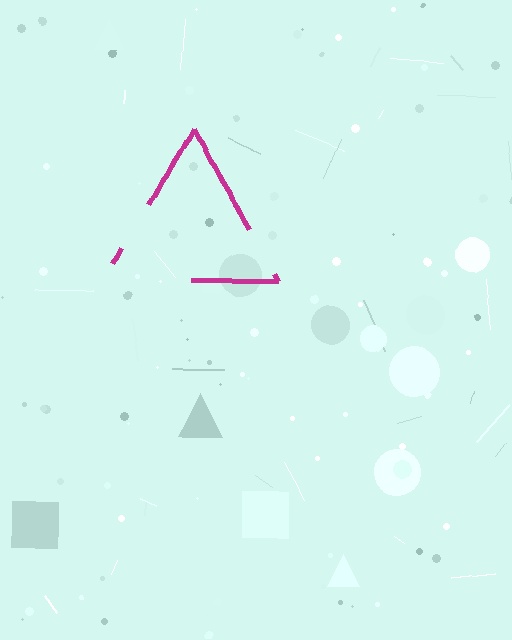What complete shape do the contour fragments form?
The contour fragments form a triangle.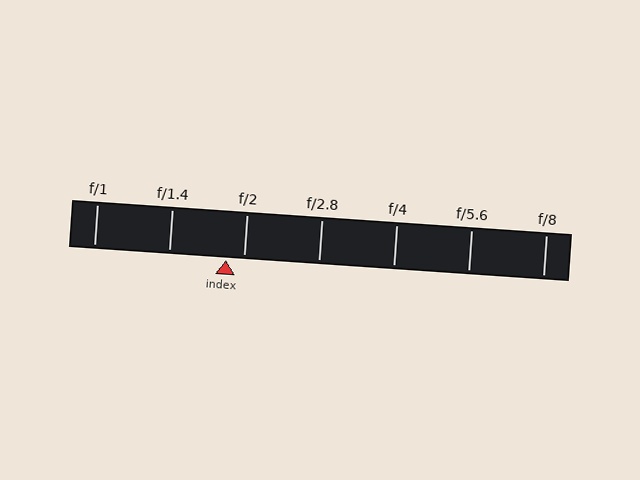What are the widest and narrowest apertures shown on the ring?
The widest aperture shown is f/1 and the narrowest is f/8.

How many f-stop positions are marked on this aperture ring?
There are 7 f-stop positions marked.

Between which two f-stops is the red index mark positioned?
The index mark is between f/1.4 and f/2.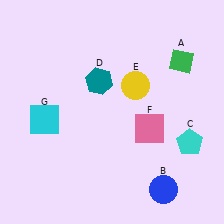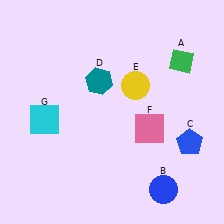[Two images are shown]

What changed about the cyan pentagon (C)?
In Image 1, C is cyan. In Image 2, it changed to blue.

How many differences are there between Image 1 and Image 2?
There is 1 difference between the two images.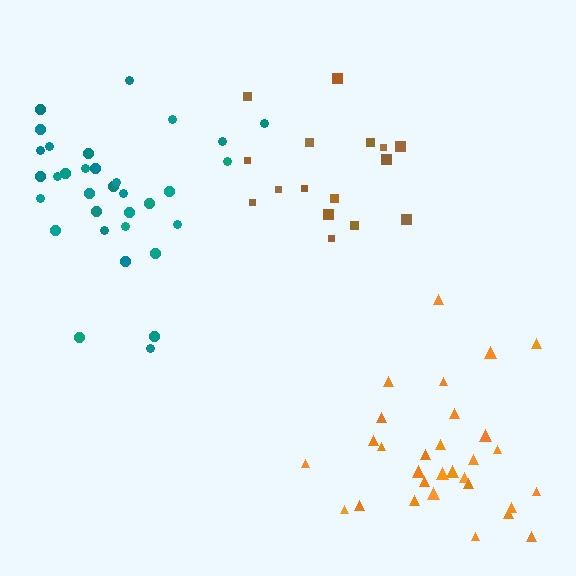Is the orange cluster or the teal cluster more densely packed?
Orange.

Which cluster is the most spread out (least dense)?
Brown.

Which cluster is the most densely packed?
Orange.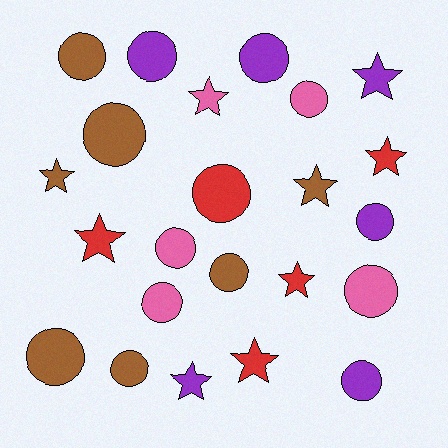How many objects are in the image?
There are 23 objects.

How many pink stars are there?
There is 1 pink star.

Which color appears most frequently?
Brown, with 7 objects.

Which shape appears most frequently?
Circle, with 14 objects.